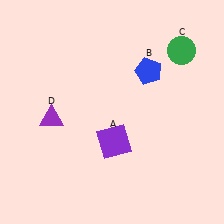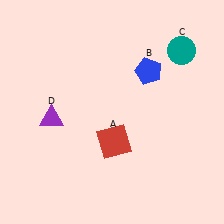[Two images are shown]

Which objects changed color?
A changed from purple to red. C changed from green to teal.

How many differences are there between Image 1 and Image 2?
There are 2 differences between the two images.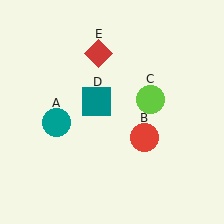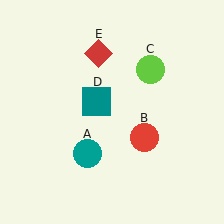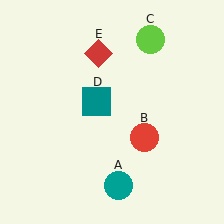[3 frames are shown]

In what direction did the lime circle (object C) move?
The lime circle (object C) moved up.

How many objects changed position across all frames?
2 objects changed position: teal circle (object A), lime circle (object C).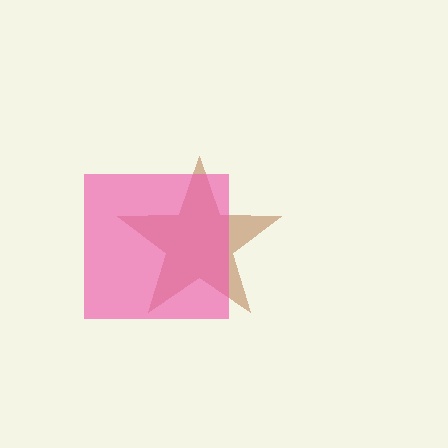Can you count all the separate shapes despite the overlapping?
Yes, there are 2 separate shapes.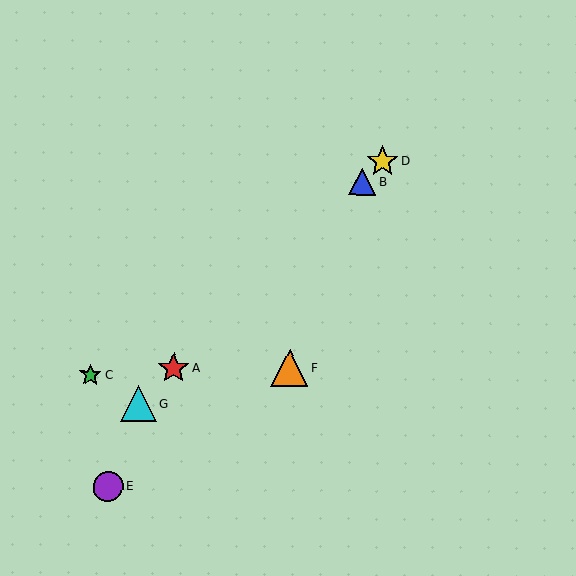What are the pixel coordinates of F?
Object F is at (290, 368).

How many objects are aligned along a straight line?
4 objects (A, B, D, G) are aligned along a straight line.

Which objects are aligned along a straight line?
Objects A, B, D, G are aligned along a straight line.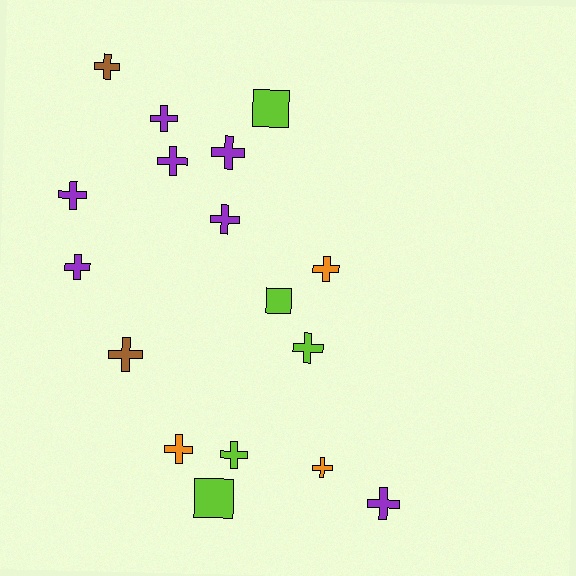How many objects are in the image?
There are 17 objects.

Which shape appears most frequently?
Cross, with 14 objects.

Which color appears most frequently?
Purple, with 7 objects.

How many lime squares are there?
There are 3 lime squares.